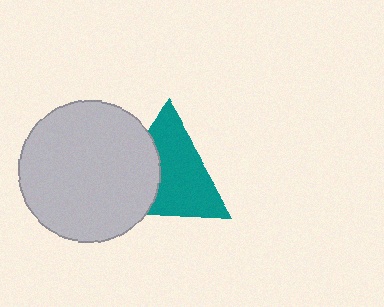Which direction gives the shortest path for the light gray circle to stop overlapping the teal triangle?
Moving left gives the shortest separation.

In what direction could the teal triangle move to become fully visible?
The teal triangle could move right. That would shift it out from behind the light gray circle entirely.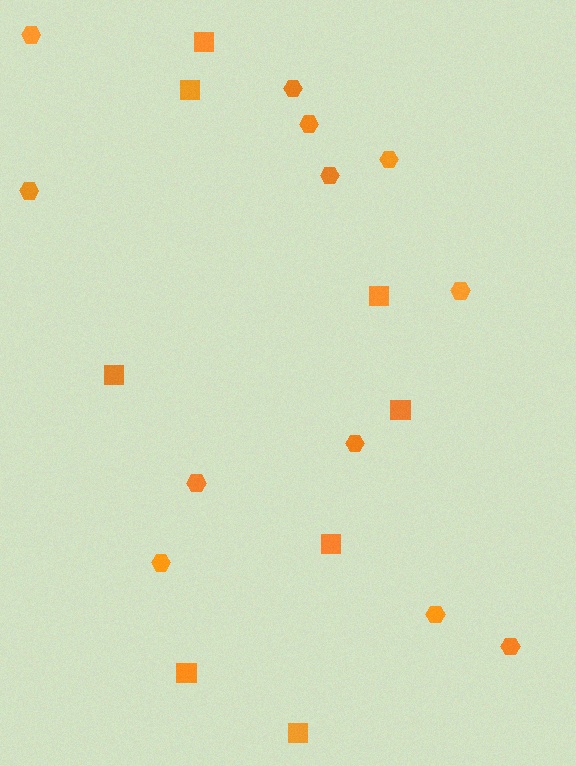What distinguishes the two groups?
There are 2 groups: one group of hexagons (12) and one group of squares (8).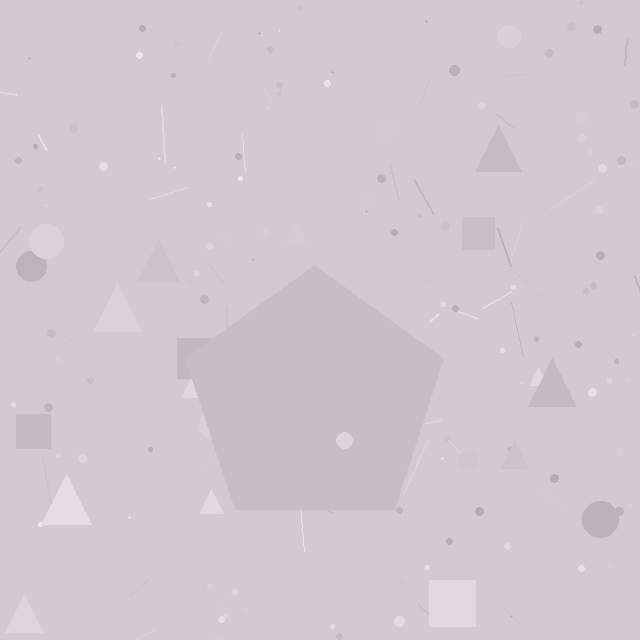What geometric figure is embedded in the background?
A pentagon is embedded in the background.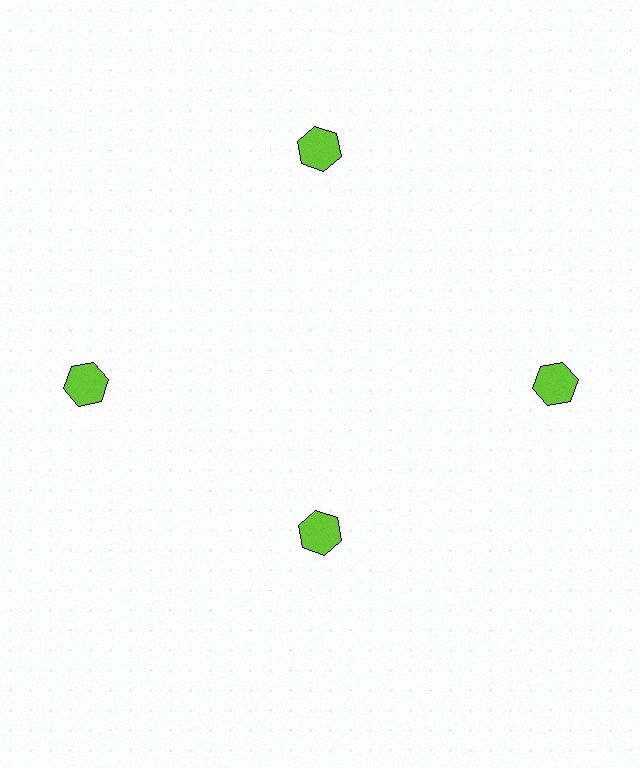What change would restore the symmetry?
The symmetry would be restored by moving it outward, back onto the ring so that all 4 hexagons sit at equal angles and equal distance from the center.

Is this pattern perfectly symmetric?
No. The 4 lime hexagons are arranged in a ring, but one element near the 6 o'clock position is pulled inward toward the center, breaking the 4-fold rotational symmetry.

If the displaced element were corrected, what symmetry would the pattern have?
It would have 4-fold rotational symmetry — the pattern would map onto itself every 90 degrees.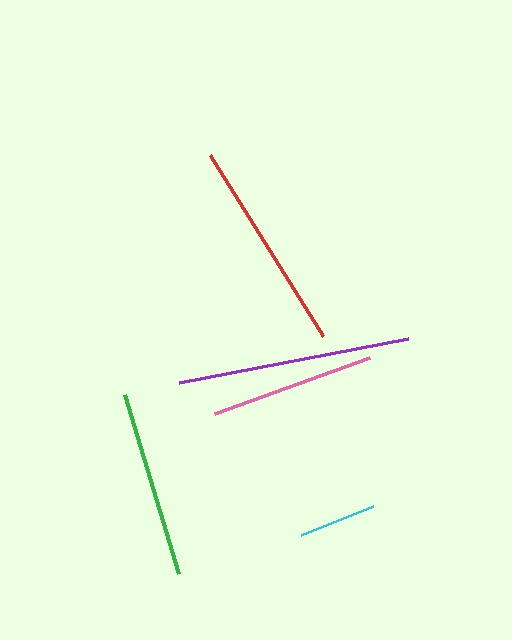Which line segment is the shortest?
The cyan line is the shortest at approximately 78 pixels.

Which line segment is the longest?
The purple line is the longest at approximately 233 pixels.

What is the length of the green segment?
The green segment is approximately 187 pixels long.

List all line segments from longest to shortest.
From longest to shortest: purple, red, green, pink, cyan.